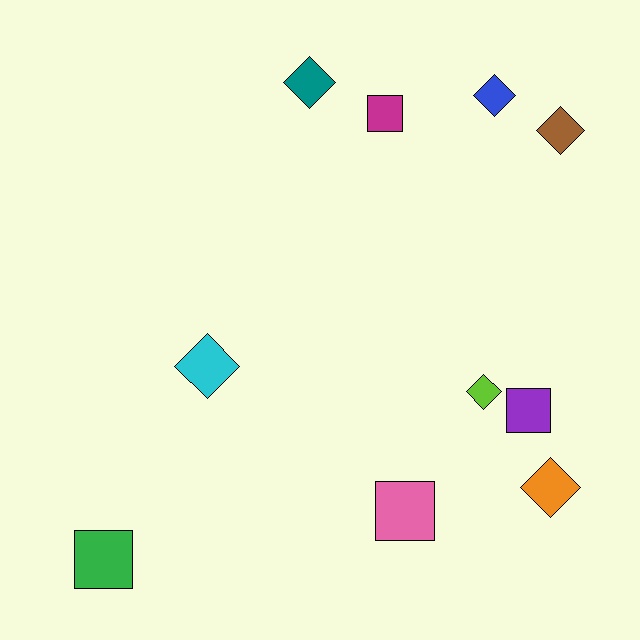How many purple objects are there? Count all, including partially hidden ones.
There is 1 purple object.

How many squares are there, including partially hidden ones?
There are 4 squares.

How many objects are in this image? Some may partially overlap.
There are 10 objects.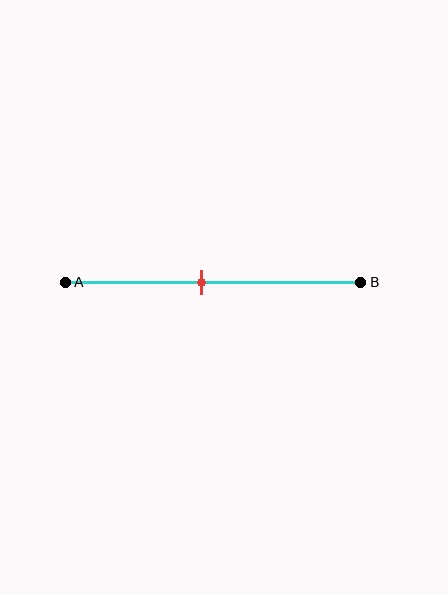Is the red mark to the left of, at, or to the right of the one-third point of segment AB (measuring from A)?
The red mark is to the right of the one-third point of segment AB.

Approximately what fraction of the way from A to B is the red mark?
The red mark is approximately 45% of the way from A to B.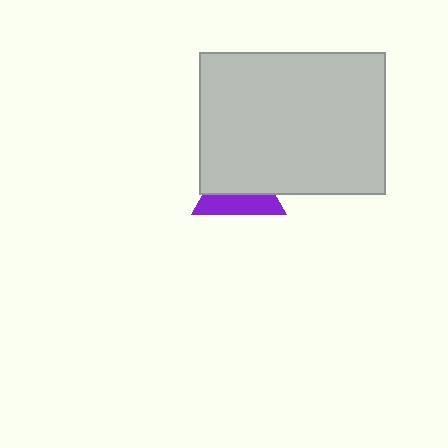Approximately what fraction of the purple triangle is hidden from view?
Roughly 58% of the purple triangle is hidden behind the light gray rectangle.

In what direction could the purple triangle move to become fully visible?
The purple triangle could move down. That would shift it out from behind the light gray rectangle entirely.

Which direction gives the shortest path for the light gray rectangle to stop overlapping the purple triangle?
Moving up gives the shortest separation.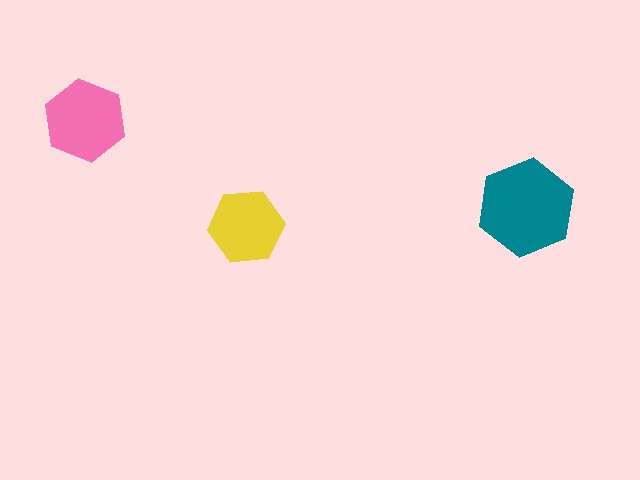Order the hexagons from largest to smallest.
the teal one, the pink one, the yellow one.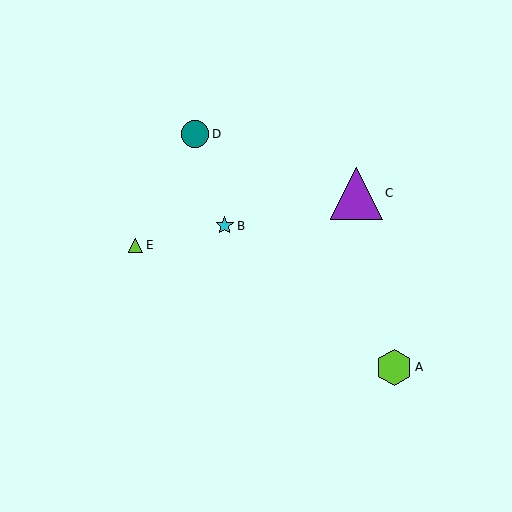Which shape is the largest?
The purple triangle (labeled C) is the largest.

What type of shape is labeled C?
Shape C is a purple triangle.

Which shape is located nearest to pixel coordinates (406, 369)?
The lime hexagon (labeled A) at (394, 367) is nearest to that location.